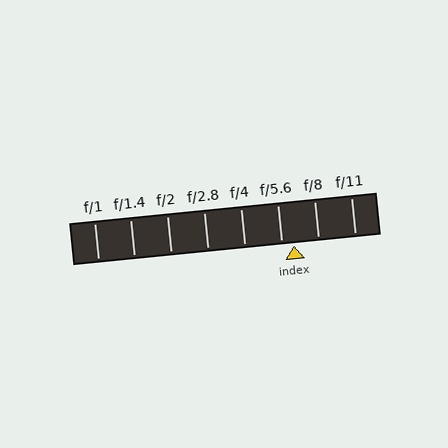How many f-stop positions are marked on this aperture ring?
There are 8 f-stop positions marked.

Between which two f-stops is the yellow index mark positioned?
The index mark is between f/5.6 and f/8.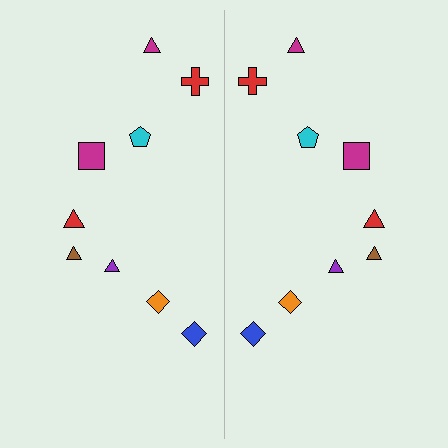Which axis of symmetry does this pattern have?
The pattern has a vertical axis of symmetry running through the center of the image.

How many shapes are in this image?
There are 18 shapes in this image.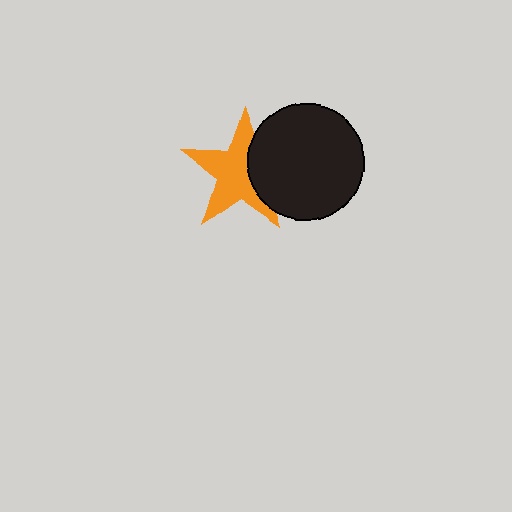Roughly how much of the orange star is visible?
Most of it is visible (roughly 68%).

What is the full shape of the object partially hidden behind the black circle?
The partially hidden object is an orange star.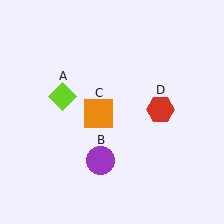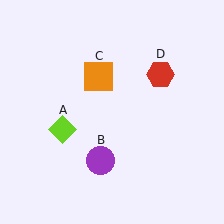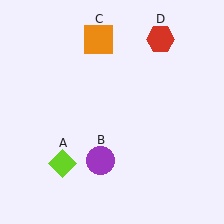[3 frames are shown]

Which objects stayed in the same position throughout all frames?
Purple circle (object B) remained stationary.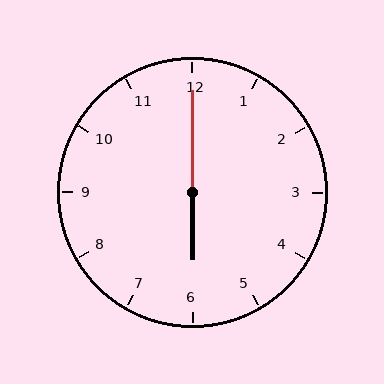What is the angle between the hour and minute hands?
Approximately 180 degrees.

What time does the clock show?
6:00.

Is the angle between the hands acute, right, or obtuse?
It is obtuse.